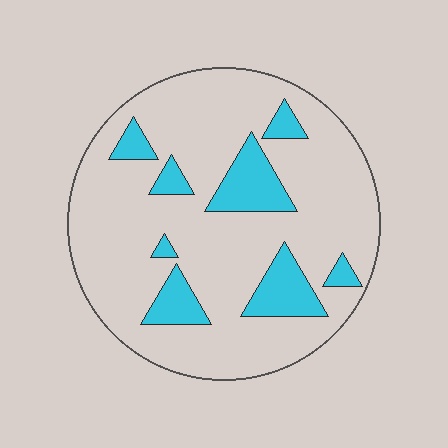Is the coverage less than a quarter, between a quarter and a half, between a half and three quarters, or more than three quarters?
Less than a quarter.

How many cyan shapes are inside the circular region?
8.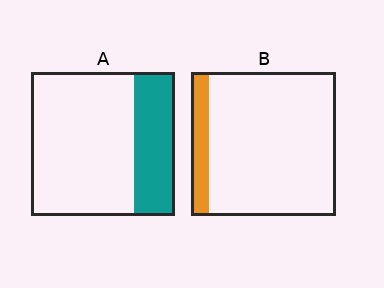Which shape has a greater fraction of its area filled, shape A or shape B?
Shape A.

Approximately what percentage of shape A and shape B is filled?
A is approximately 30% and B is approximately 10%.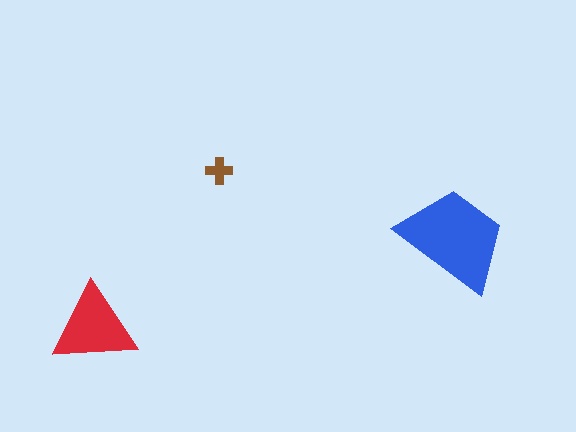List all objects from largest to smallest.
The blue trapezoid, the red triangle, the brown cross.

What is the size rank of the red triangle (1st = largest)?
2nd.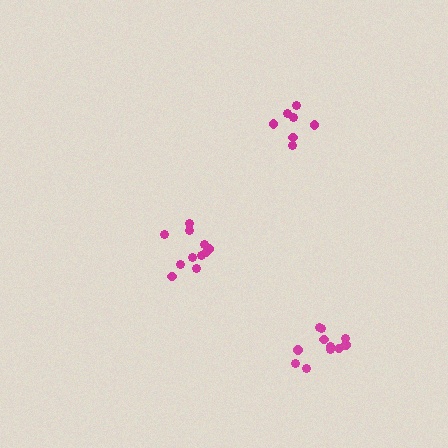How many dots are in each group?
Group 1: 7 dots, Group 2: 11 dots, Group 3: 11 dots (29 total).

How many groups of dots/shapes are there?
There are 3 groups.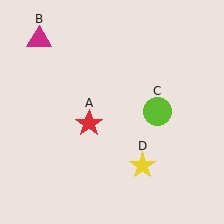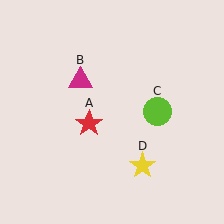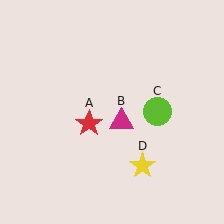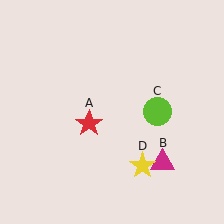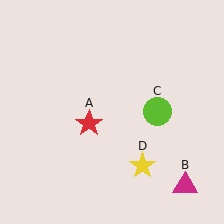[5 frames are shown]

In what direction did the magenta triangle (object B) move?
The magenta triangle (object B) moved down and to the right.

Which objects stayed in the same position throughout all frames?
Red star (object A) and lime circle (object C) and yellow star (object D) remained stationary.